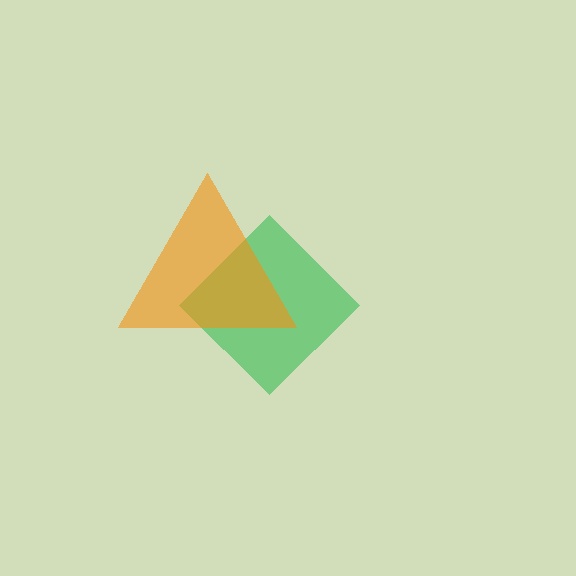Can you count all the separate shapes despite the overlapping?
Yes, there are 2 separate shapes.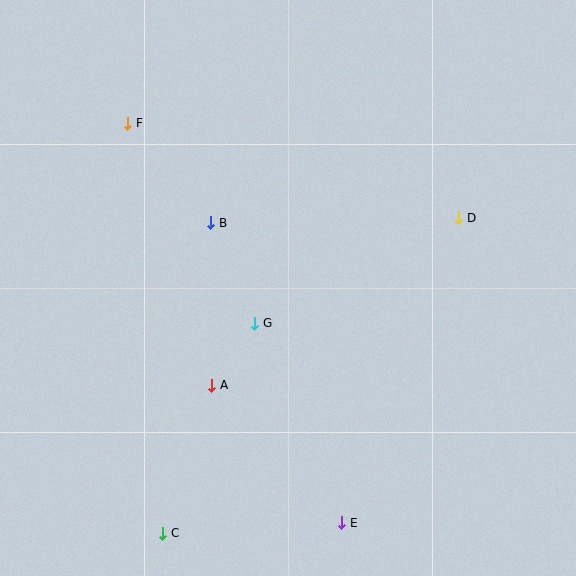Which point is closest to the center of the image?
Point G at (255, 323) is closest to the center.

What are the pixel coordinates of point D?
Point D is at (459, 218).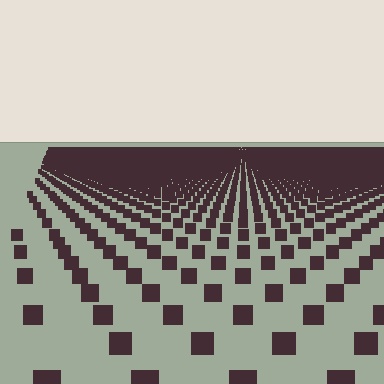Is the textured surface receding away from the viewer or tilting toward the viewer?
The surface is receding away from the viewer. Texture elements get smaller and denser toward the top.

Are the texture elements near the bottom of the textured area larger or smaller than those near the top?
Larger. Near the bottom, elements are closer to the viewer and appear at a bigger on-screen size.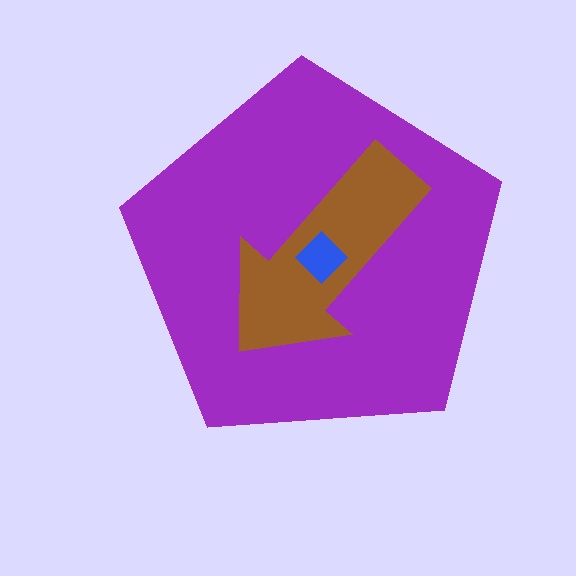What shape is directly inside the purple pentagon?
The brown arrow.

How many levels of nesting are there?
3.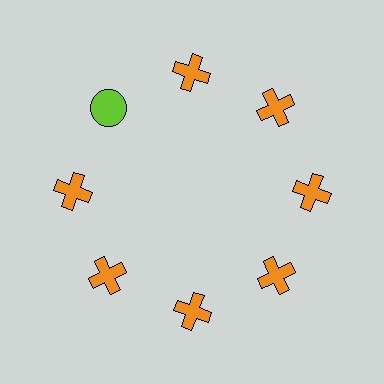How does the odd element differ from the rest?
It differs in both color (lime instead of orange) and shape (circle instead of cross).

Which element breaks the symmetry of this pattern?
The lime circle at roughly the 10 o'clock position breaks the symmetry. All other shapes are orange crosses.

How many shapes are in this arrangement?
There are 8 shapes arranged in a ring pattern.